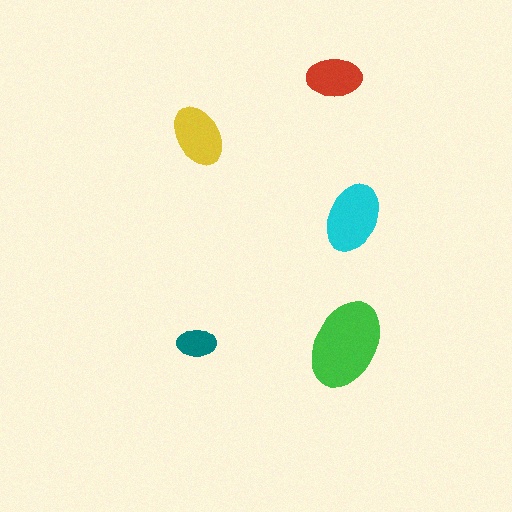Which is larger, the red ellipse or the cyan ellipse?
The cyan one.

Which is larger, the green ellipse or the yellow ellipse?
The green one.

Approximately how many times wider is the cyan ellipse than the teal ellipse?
About 2 times wider.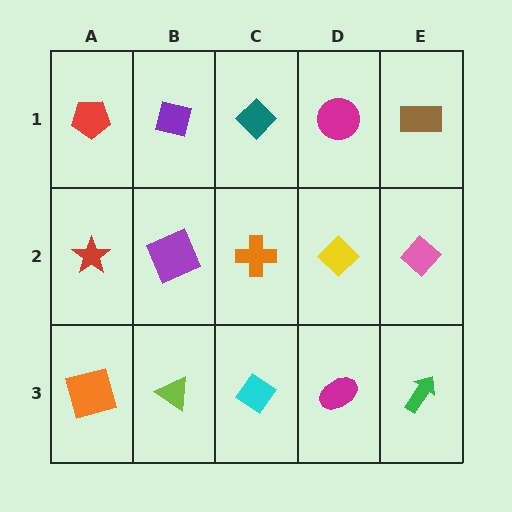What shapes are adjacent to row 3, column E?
A pink diamond (row 2, column E), a magenta ellipse (row 3, column D).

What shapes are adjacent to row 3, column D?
A yellow diamond (row 2, column D), a cyan diamond (row 3, column C), a green arrow (row 3, column E).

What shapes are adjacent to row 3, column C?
An orange cross (row 2, column C), a lime triangle (row 3, column B), a magenta ellipse (row 3, column D).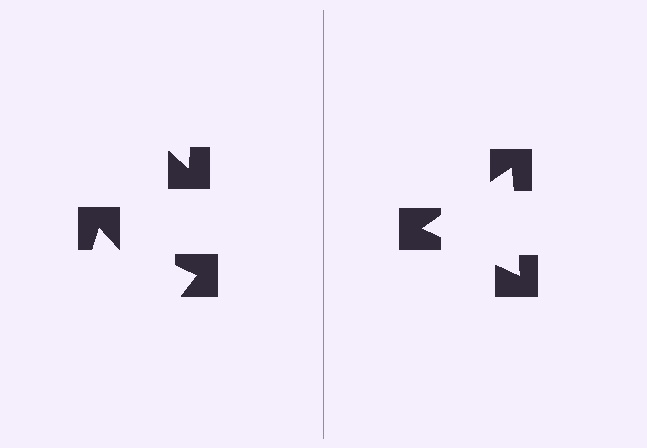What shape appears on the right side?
An illusory triangle.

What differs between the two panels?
The notched squares are positioned identically on both sides; only the wedge orientations differ. On the right they align to a triangle; on the left they are misaligned.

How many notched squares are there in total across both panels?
6 — 3 on each side.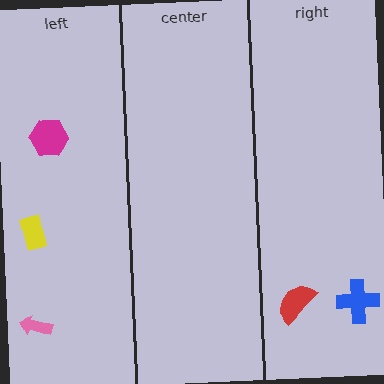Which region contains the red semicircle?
The right region.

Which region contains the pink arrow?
The left region.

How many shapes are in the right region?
2.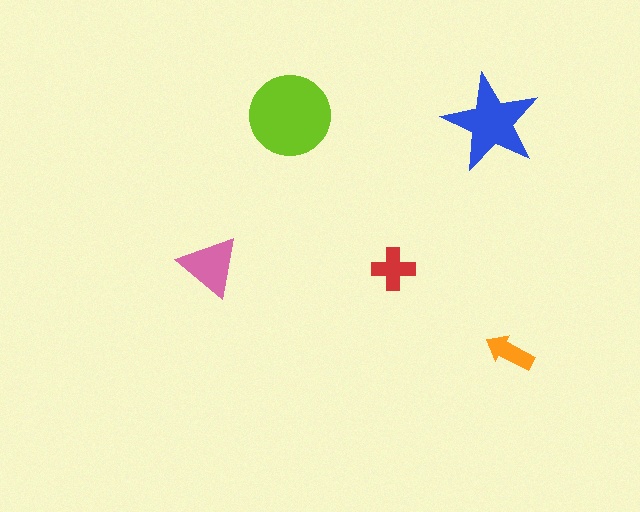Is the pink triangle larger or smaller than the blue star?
Smaller.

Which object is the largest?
The lime circle.